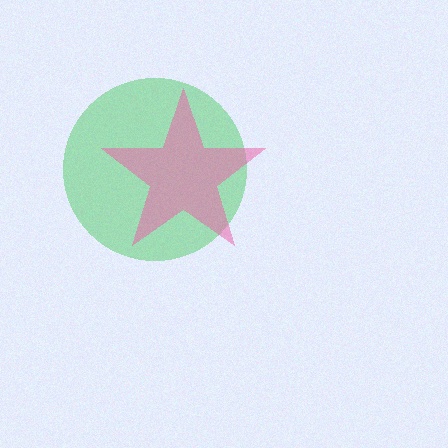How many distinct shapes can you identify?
There are 2 distinct shapes: a green circle, a pink star.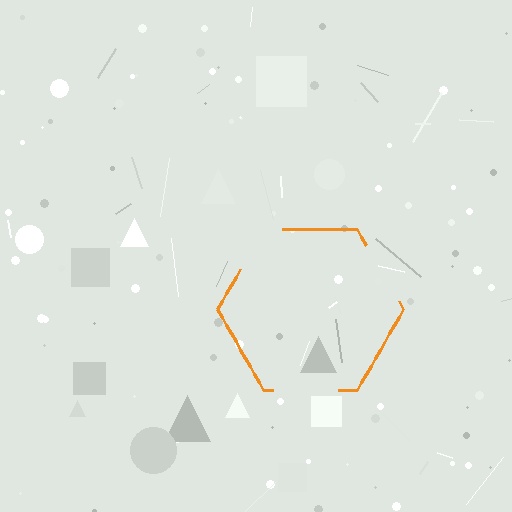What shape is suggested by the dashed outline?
The dashed outline suggests a hexagon.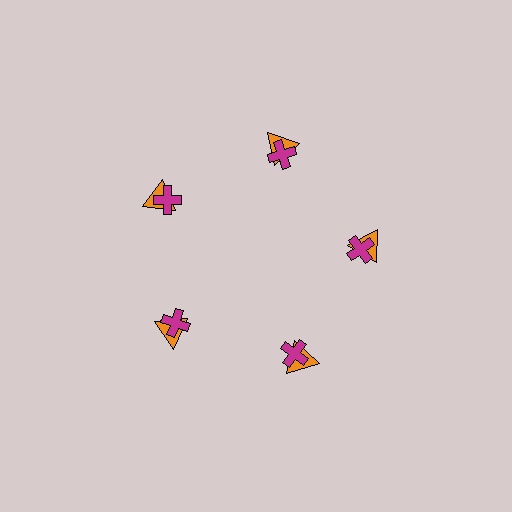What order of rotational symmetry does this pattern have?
This pattern has 5-fold rotational symmetry.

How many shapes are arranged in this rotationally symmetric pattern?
There are 10 shapes, arranged in 5 groups of 2.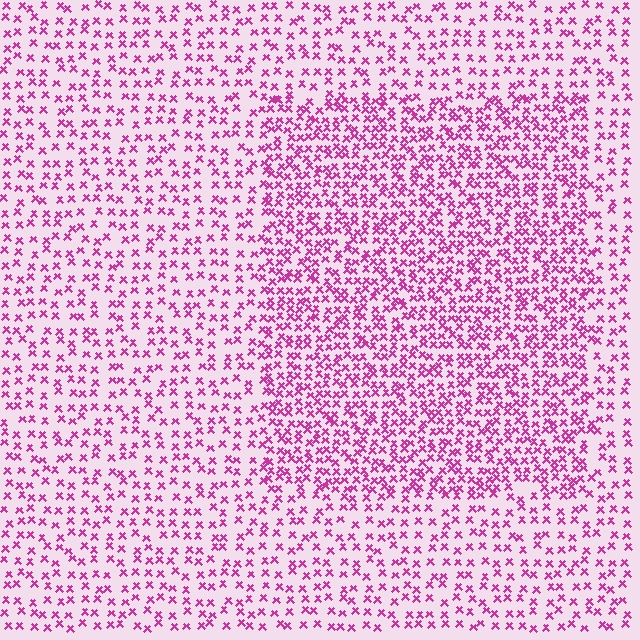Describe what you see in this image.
The image contains small magenta elements arranged at two different densities. A rectangle-shaped region is visible where the elements are more densely packed than the surrounding area.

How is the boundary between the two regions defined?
The boundary is defined by a change in element density (approximately 1.8x ratio). All elements are the same color, size, and shape.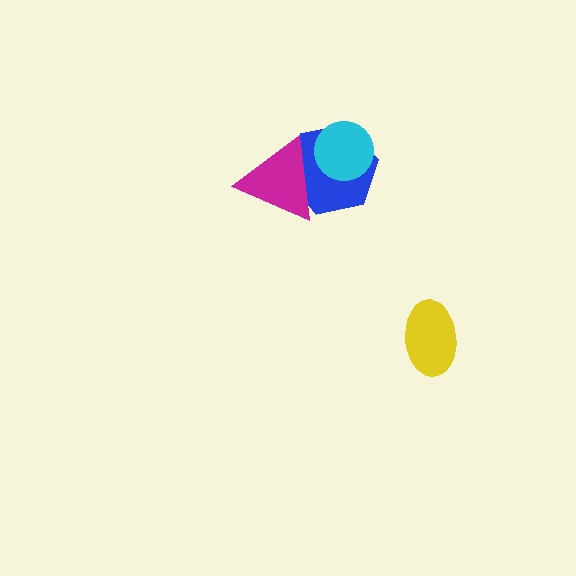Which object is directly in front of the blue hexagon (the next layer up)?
The cyan circle is directly in front of the blue hexagon.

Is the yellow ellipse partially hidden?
No, no other shape covers it.